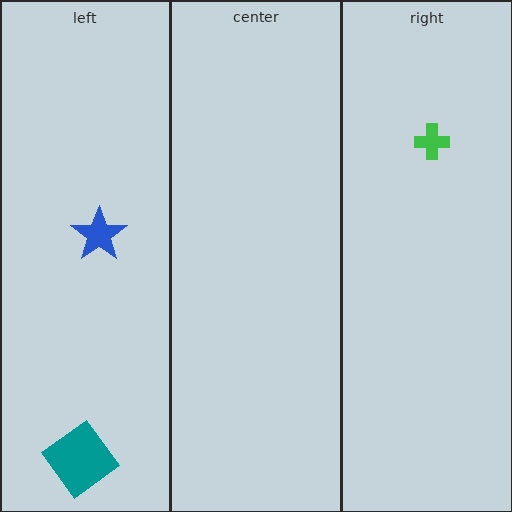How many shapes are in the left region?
2.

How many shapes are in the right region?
1.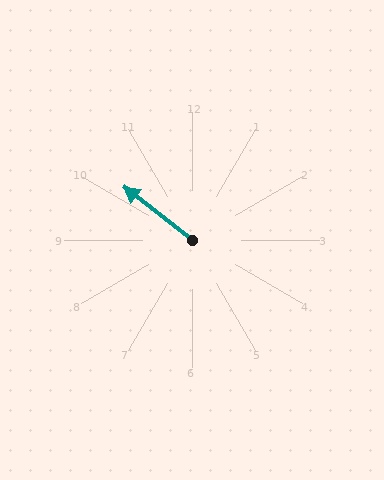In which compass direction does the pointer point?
Northwest.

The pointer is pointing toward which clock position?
Roughly 10 o'clock.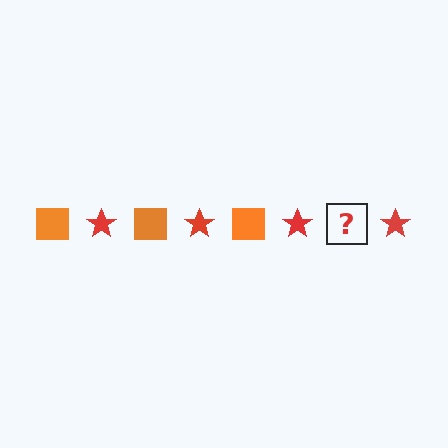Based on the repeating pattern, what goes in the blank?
The blank should be an orange square.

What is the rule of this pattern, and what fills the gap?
The rule is that the pattern alternates between orange square and red star. The gap should be filled with an orange square.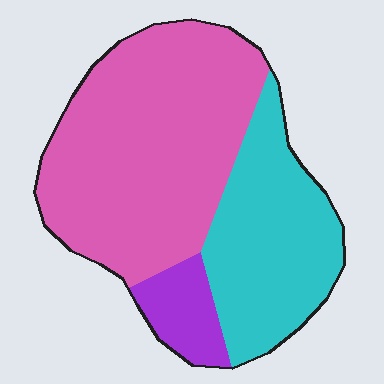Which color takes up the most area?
Pink, at roughly 60%.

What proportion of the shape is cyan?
Cyan covers about 35% of the shape.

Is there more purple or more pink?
Pink.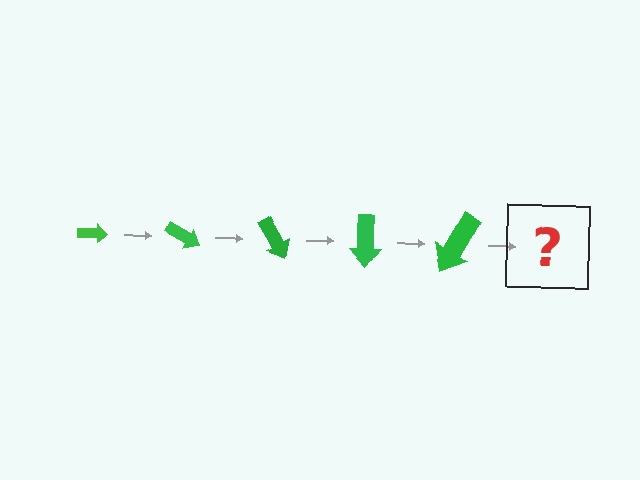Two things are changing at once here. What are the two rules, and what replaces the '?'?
The two rules are that the arrow grows larger each step and it rotates 30 degrees each step. The '?' should be an arrow, larger than the previous one and rotated 150 degrees from the start.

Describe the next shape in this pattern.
It should be an arrow, larger than the previous one and rotated 150 degrees from the start.